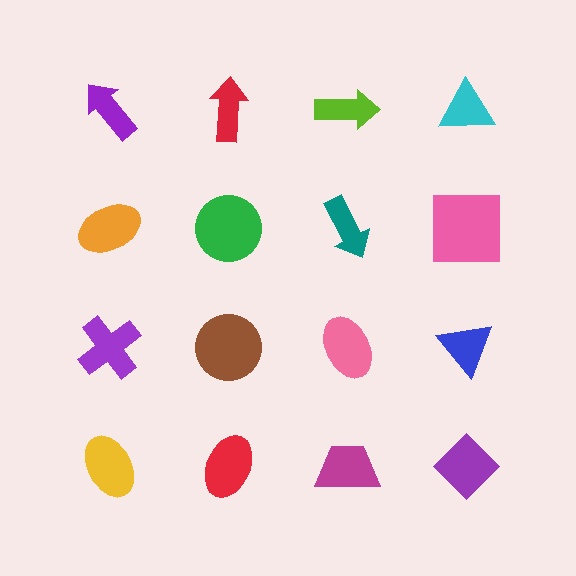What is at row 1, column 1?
A purple arrow.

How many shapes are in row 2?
4 shapes.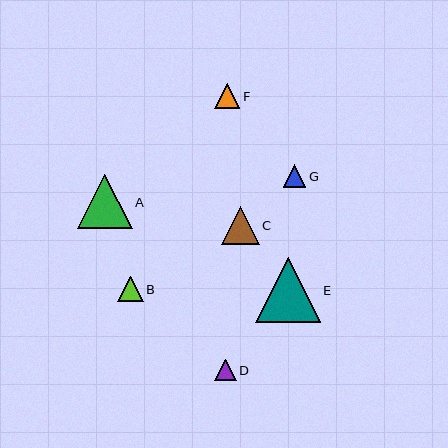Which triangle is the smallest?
Triangle D is the smallest with a size of approximately 22 pixels.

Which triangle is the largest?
Triangle E is the largest with a size of approximately 64 pixels.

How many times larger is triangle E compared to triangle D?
Triangle E is approximately 3.0 times the size of triangle D.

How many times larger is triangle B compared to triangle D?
Triangle B is approximately 1.2 times the size of triangle D.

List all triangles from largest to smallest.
From largest to smallest: E, A, C, F, B, G, D.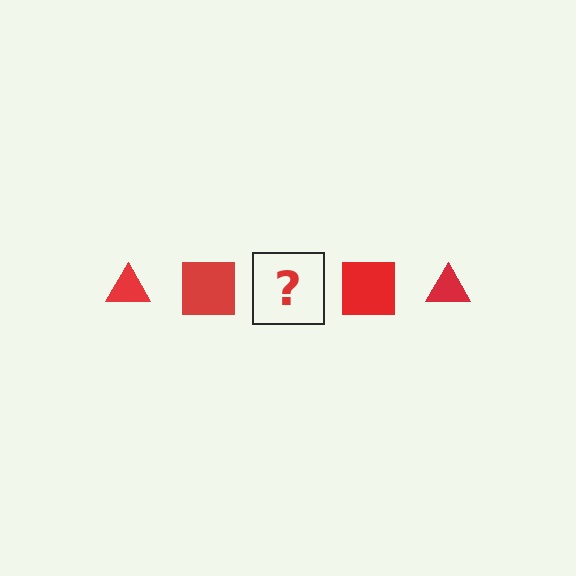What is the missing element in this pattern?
The missing element is a red triangle.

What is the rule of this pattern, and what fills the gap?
The rule is that the pattern cycles through triangle, square shapes in red. The gap should be filled with a red triangle.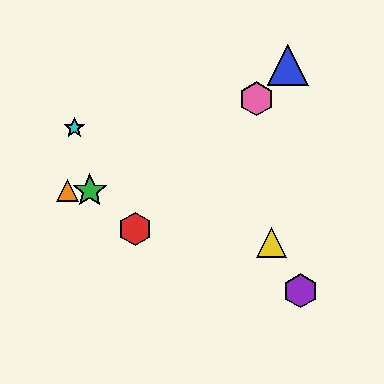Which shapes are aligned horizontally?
The green star, the orange triangle are aligned horizontally.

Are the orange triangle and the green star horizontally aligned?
Yes, both are at y≈191.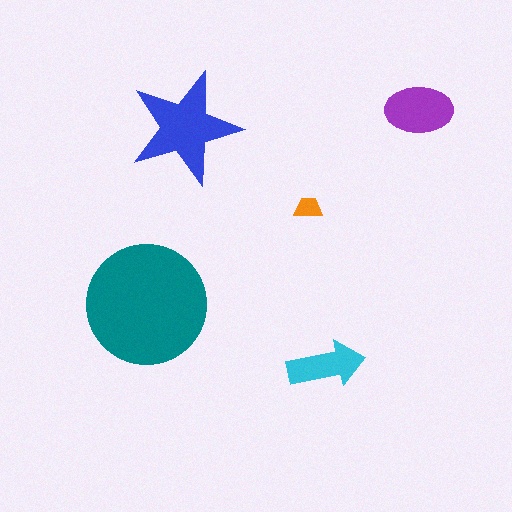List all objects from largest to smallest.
The teal circle, the blue star, the purple ellipse, the cyan arrow, the orange trapezoid.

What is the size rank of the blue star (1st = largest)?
2nd.